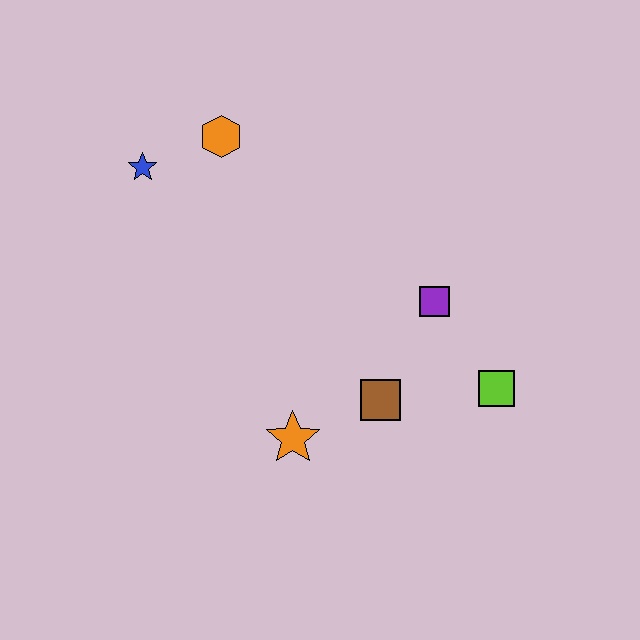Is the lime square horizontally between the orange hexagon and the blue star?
No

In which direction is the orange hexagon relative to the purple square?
The orange hexagon is to the left of the purple square.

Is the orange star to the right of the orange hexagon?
Yes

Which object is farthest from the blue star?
The lime square is farthest from the blue star.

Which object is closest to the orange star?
The brown square is closest to the orange star.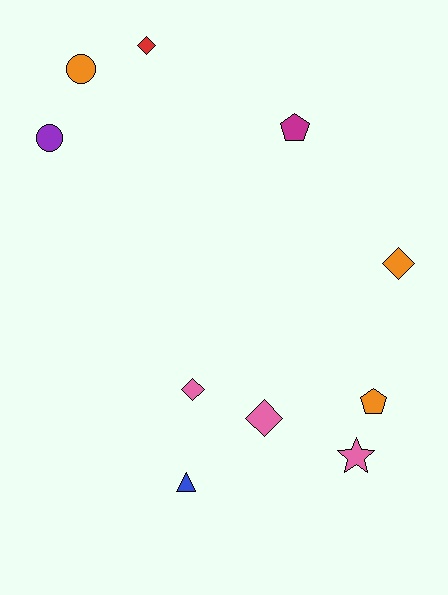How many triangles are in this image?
There is 1 triangle.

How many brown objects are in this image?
There are no brown objects.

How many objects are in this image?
There are 10 objects.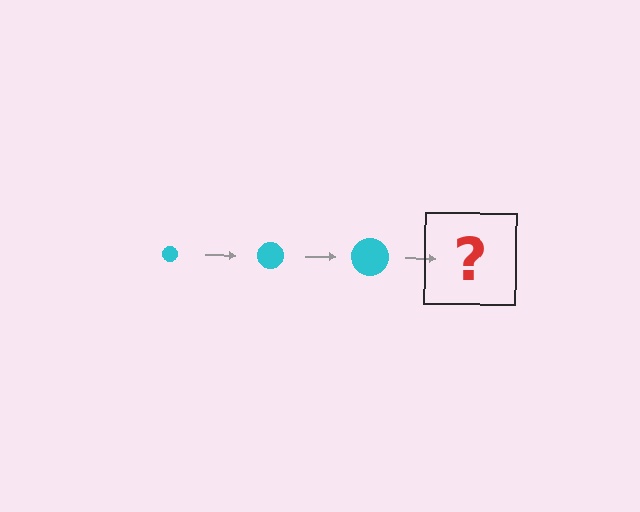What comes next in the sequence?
The next element should be a cyan circle, larger than the previous one.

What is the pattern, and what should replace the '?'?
The pattern is that the circle gets progressively larger each step. The '?' should be a cyan circle, larger than the previous one.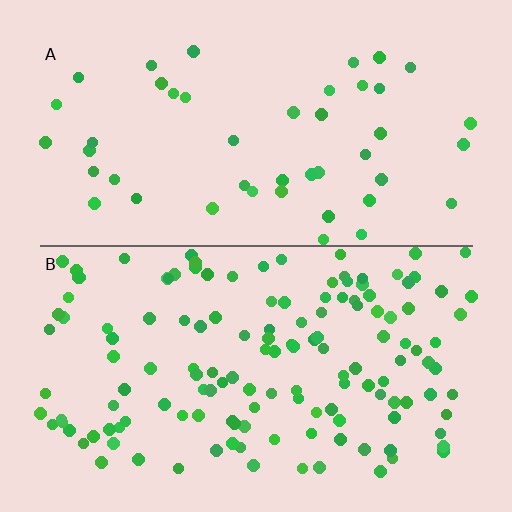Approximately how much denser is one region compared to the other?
Approximately 3.1× — region B over region A.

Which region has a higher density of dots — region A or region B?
B (the bottom).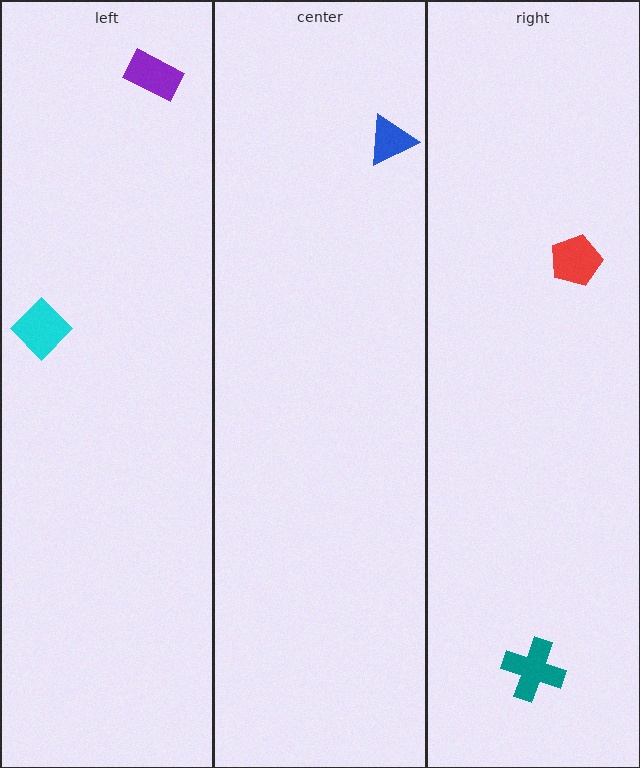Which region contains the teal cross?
The right region.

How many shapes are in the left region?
2.